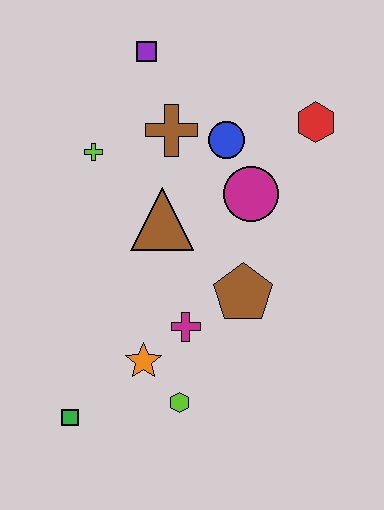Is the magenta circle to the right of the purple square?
Yes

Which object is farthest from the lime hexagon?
The purple square is farthest from the lime hexagon.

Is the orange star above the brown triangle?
No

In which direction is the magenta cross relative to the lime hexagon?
The magenta cross is above the lime hexagon.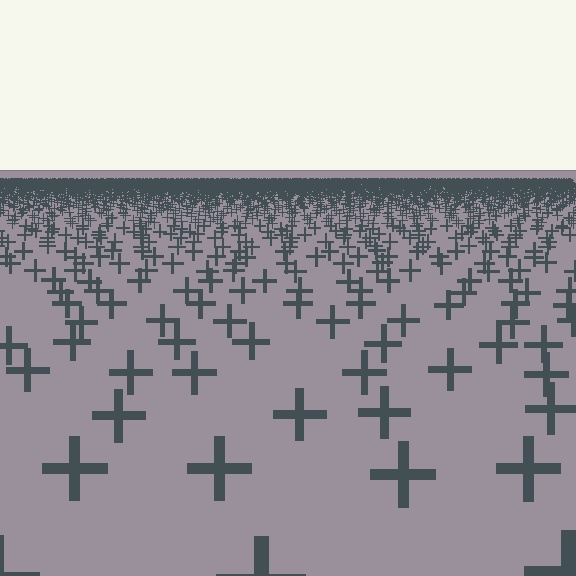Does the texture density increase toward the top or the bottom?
Density increases toward the top.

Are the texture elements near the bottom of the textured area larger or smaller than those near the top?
Larger. Near the bottom, elements are closer to the viewer and appear at a bigger on-screen size.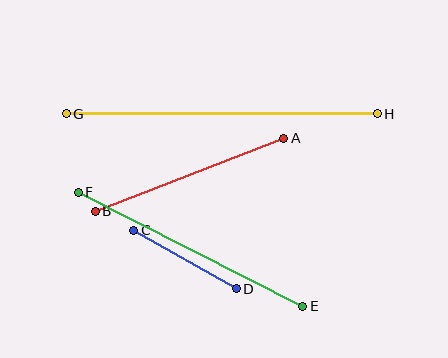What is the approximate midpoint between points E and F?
The midpoint is at approximately (191, 249) pixels.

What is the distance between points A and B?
The distance is approximately 202 pixels.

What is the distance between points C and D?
The distance is approximately 118 pixels.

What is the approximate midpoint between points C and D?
The midpoint is at approximately (185, 260) pixels.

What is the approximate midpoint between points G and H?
The midpoint is at approximately (222, 114) pixels.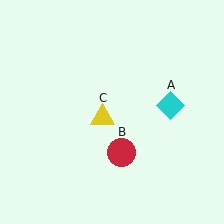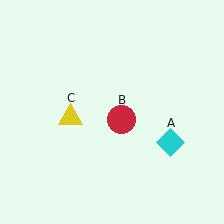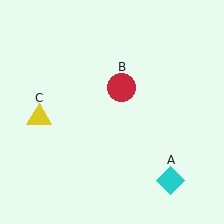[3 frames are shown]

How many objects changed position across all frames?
3 objects changed position: cyan diamond (object A), red circle (object B), yellow triangle (object C).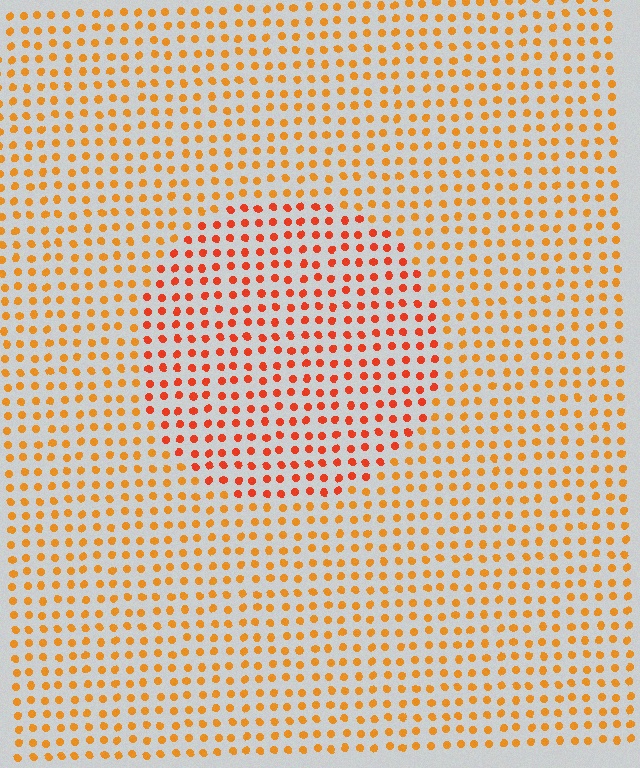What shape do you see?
I see a circle.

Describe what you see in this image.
The image is filled with small orange elements in a uniform arrangement. A circle-shaped region is visible where the elements are tinted to a slightly different hue, forming a subtle color boundary.